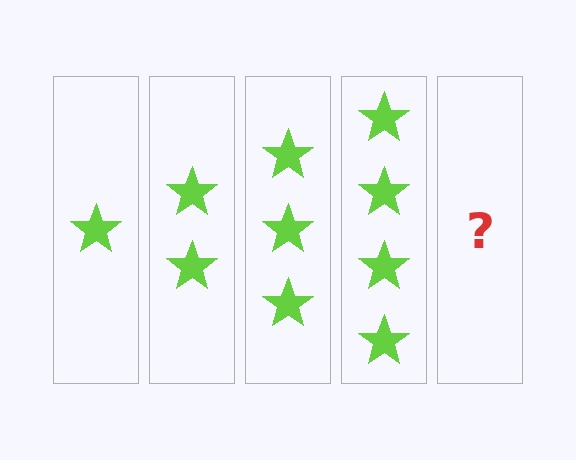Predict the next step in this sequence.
The next step is 5 stars.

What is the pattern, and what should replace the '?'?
The pattern is that each step adds one more star. The '?' should be 5 stars.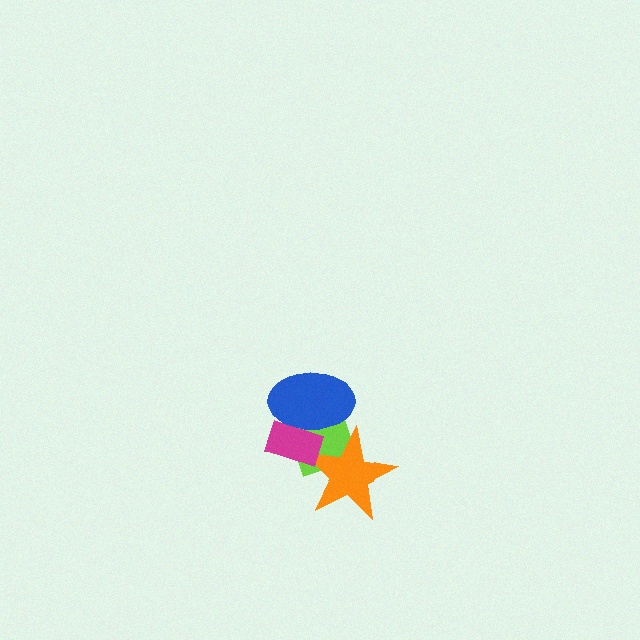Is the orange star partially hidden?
Yes, it is partially covered by another shape.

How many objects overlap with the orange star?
3 objects overlap with the orange star.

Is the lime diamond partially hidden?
Yes, it is partially covered by another shape.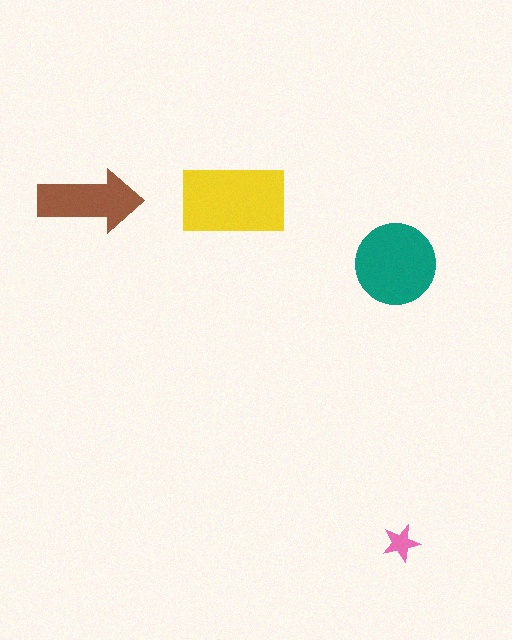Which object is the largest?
The yellow rectangle.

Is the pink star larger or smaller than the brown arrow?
Smaller.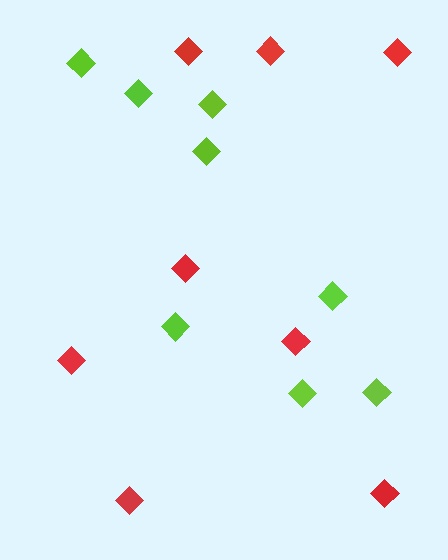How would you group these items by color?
There are 2 groups: one group of red diamonds (8) and one group of lime diamonds (8).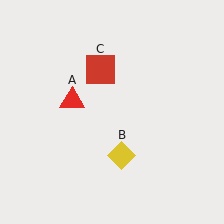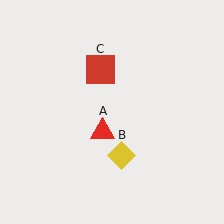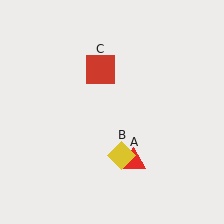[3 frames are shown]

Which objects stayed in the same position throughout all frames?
Yellow diamond (object B) and red square (object C) remained stationary.